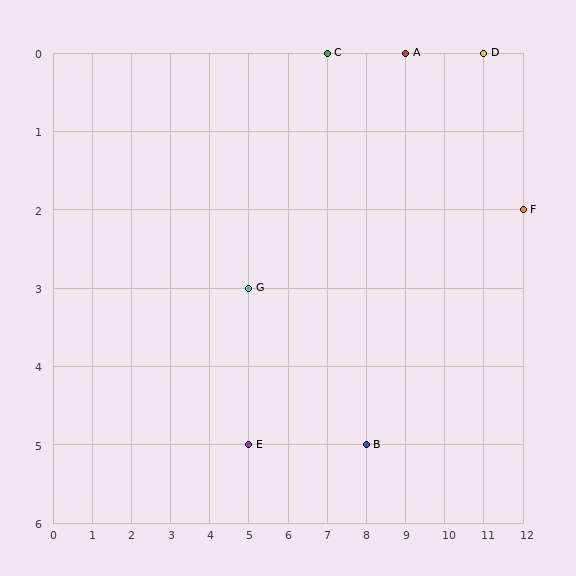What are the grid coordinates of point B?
Point B is at grid coordinates (8, 5).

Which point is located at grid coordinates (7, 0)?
Point C is at (7, 0).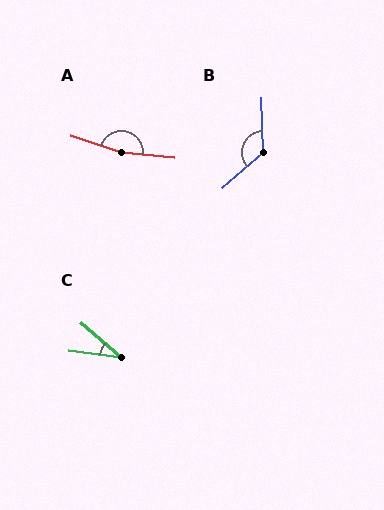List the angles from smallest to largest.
C (33°), B (130°), A (167°).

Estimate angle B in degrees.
Approximately 130 degrees.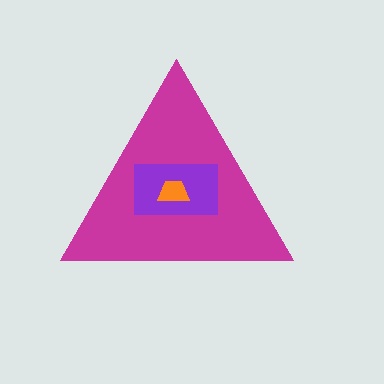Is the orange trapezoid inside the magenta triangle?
Yes.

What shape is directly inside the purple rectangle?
The orange trapezoid.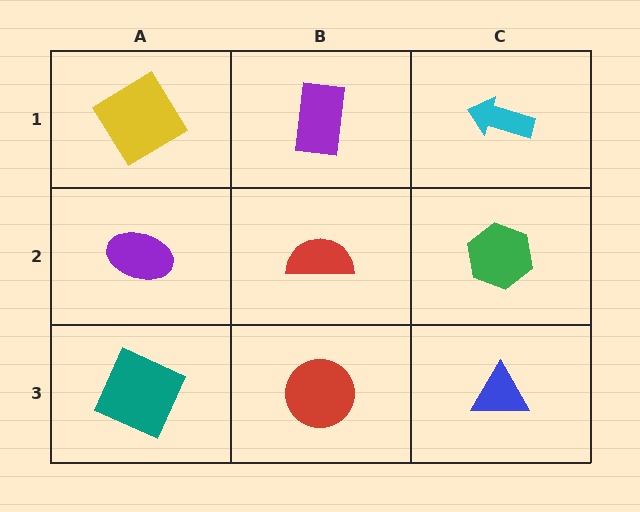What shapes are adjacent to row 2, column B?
A purple rectangle (row 1, column B), a red circle (row 3, column B), a purple ellipse (row 2, column A), a green hexagon (row 2, column C).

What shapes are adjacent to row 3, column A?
A purple ellipse (row 2, column A), a red circle (row 3, column B).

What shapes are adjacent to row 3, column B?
A red semicircle (row 2, column B), a teal square (row 3, column A), a blue triangle (row 3, column C).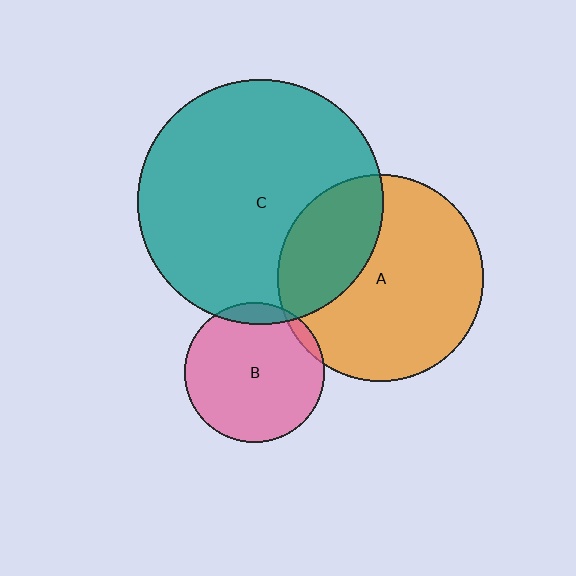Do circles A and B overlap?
Yes.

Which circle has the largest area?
Circle C (teal).